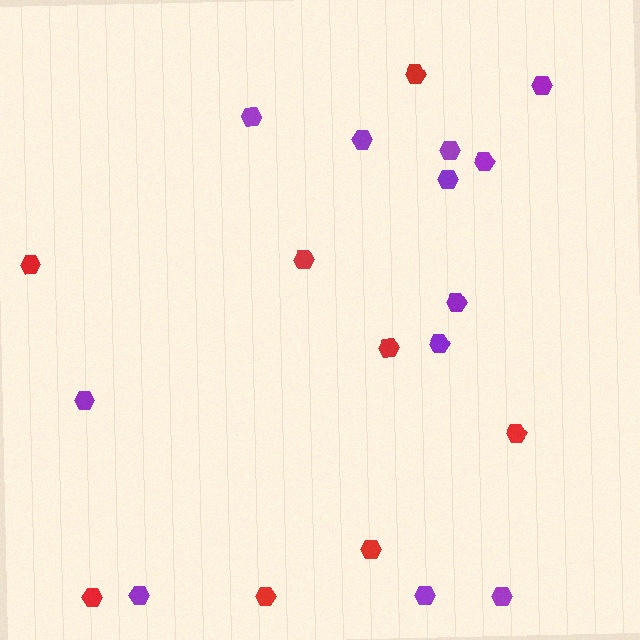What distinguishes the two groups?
There are 2 groups: one group of purple hexagons (12) and one group of red hexagons (8).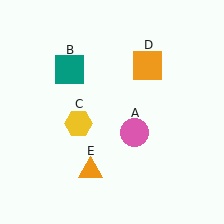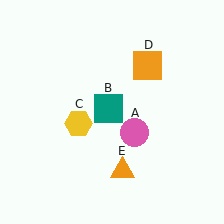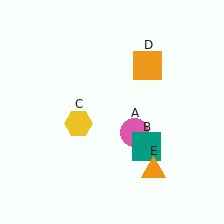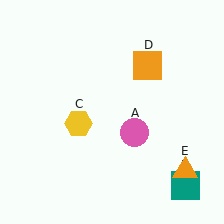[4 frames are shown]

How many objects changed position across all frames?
2 objects changed position: teal square (object B), orange triangle (object E).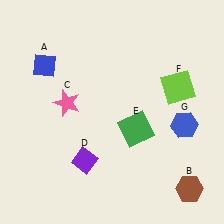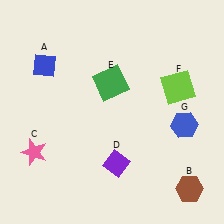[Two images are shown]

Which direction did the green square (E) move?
The green square (E) moved up.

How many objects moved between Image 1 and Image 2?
3 objects moved between the two images.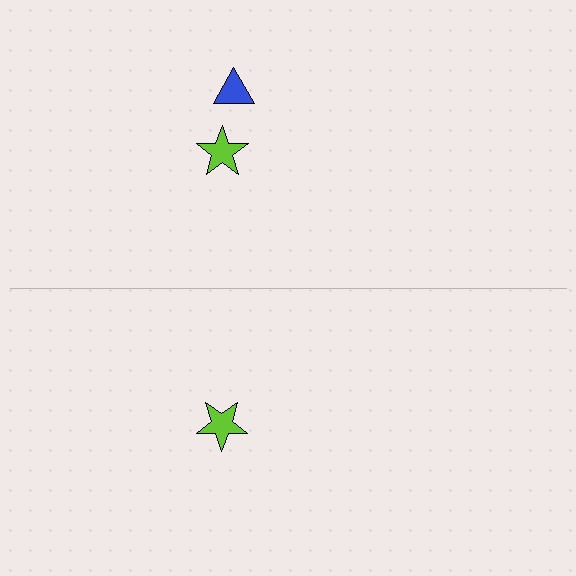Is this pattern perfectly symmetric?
No, the pattern is not perfectly symmetric. A blue triangle is missing from the bottom side.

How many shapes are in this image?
There are 3 shapes in this image.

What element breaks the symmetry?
A blue triangle is missing from the bottom side.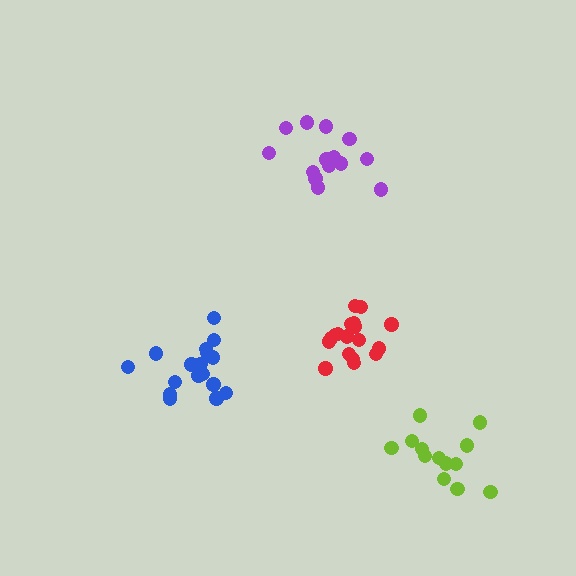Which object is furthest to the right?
The lime cluster is rightmost.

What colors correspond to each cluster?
The clusters are colored: blue, purple, red, lime.